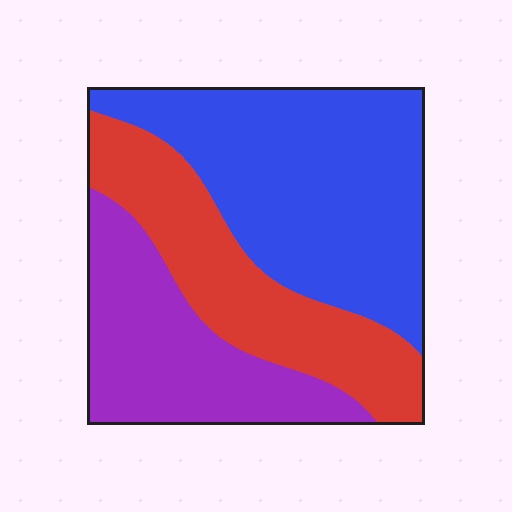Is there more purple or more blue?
Blue.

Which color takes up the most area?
Blue, at roughly 45%.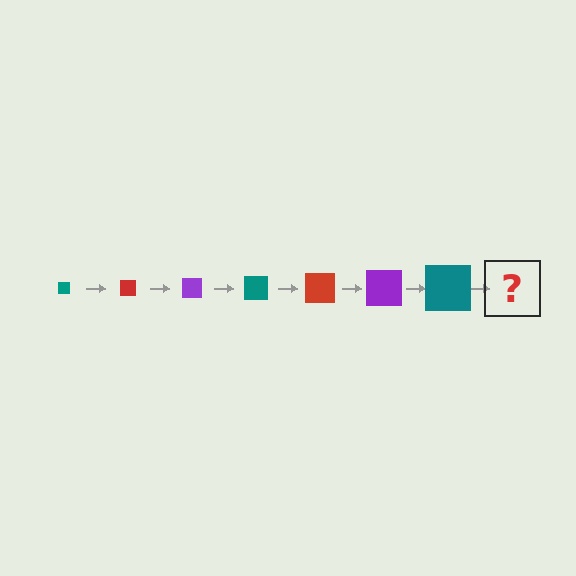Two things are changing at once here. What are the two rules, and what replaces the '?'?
The two rules are that the square grows larger each step and the color cycles through teal, red, and purple. The '?' should be a red square, larger than the previous one.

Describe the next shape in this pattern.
It should be a red square, larger than the previous one.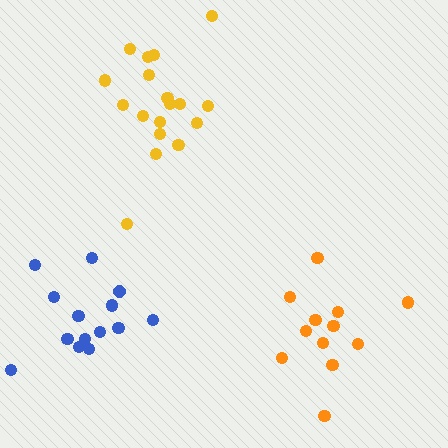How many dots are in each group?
Group 1: 18 dots, Group 2: 15 dots, Group 3: 12 dots (45 total).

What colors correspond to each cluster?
The clusters are colored: yellow, blue, orange.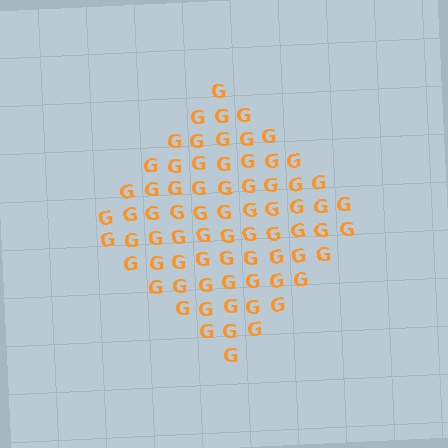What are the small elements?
The small elements are letter G's.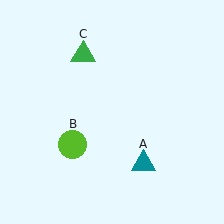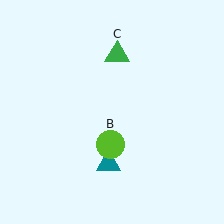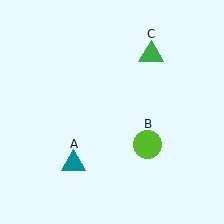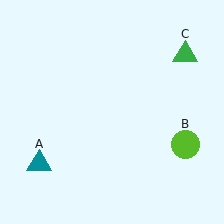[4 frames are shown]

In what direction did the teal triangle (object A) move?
The teal triangle (object A) moved left.